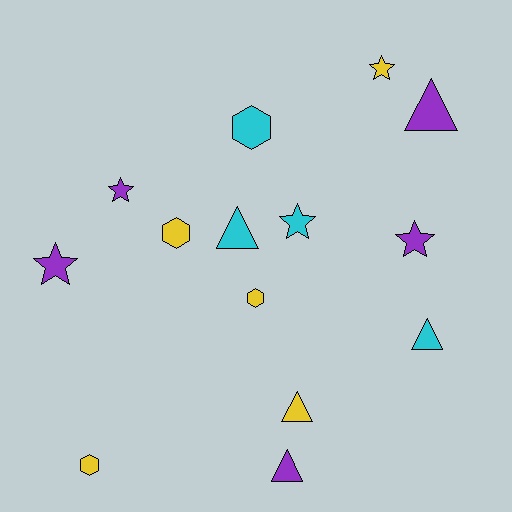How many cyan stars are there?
There is 1 cyan star.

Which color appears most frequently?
Yellow, with 5 objects.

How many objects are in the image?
There are 14 objects.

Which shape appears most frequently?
Star, with 5 objects.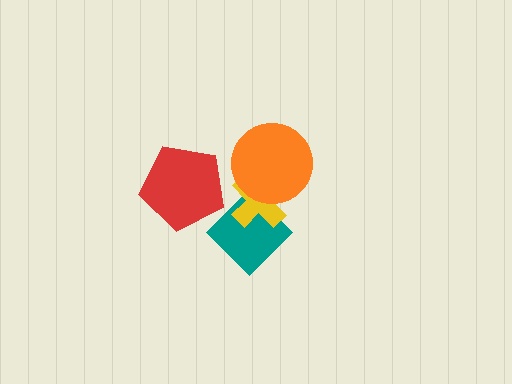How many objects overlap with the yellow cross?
2 objects overlap with the yellow cross.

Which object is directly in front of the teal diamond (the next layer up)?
The yellow cross is directly in front of the teal diamond.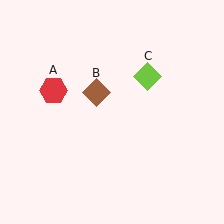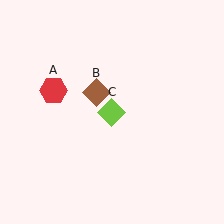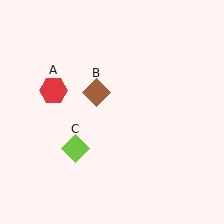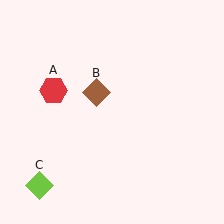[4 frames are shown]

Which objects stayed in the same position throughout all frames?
Red hexagon (object A) and brown diamond (object B) remained stationary.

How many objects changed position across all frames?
1 object changed position: lime diamond (object C).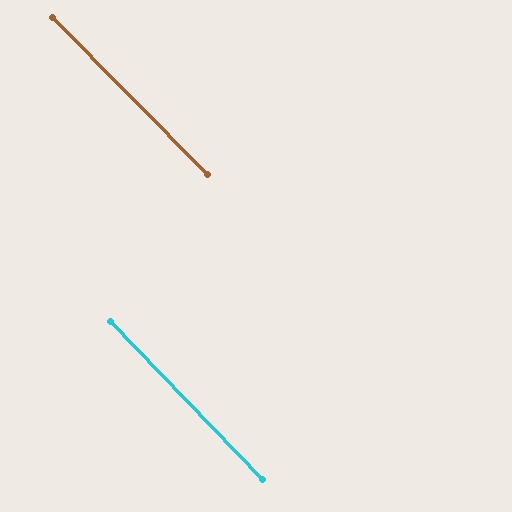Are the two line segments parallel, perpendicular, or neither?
Parallel — their directions differ by only 0.7°.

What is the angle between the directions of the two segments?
Approximately 1 degree.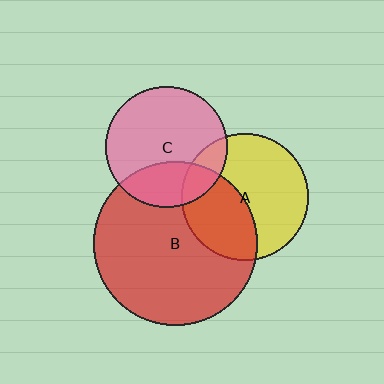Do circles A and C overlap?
Yes.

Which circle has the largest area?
Circle B (red).